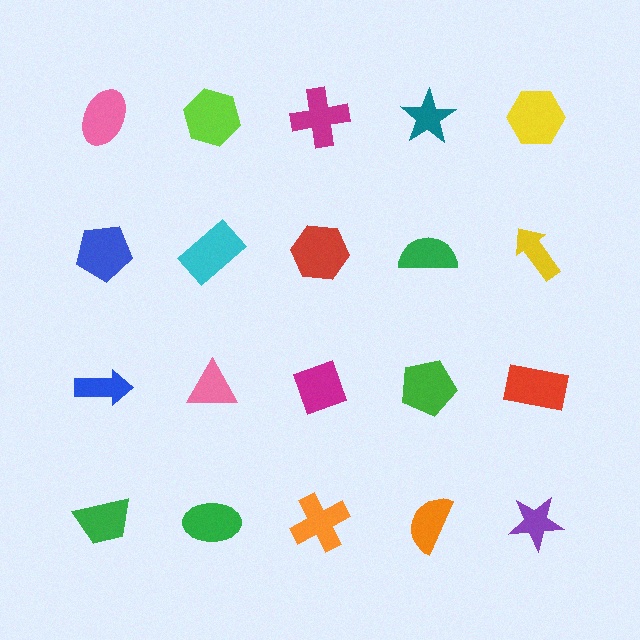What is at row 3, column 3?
A magenta diamond.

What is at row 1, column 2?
A lime hexagon.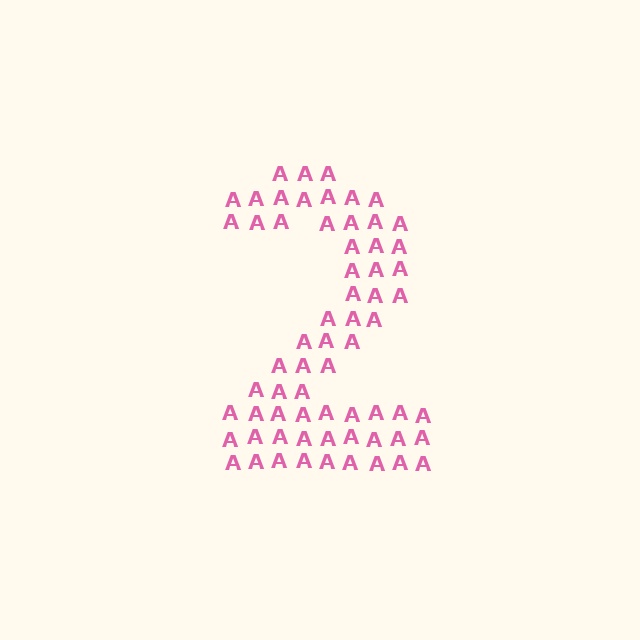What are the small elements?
The small elements are letter A's.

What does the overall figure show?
The overall figure shows the digit 2.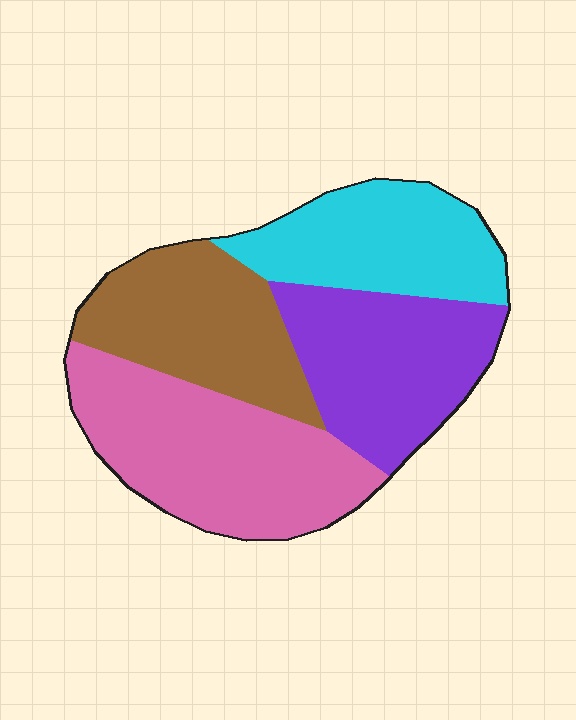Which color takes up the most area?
Pink, at roughly 30%.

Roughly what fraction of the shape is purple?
Purple covers around 25% of the shape.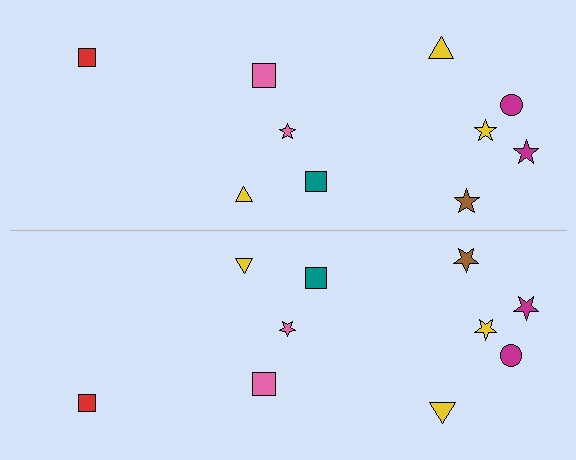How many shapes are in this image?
There are 20 shapes in this image.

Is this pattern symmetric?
Yes, this pattern has bilateral (reflection) symmetry.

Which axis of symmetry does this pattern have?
The pattern has a horizontal axis of symmetry running through the center of the image.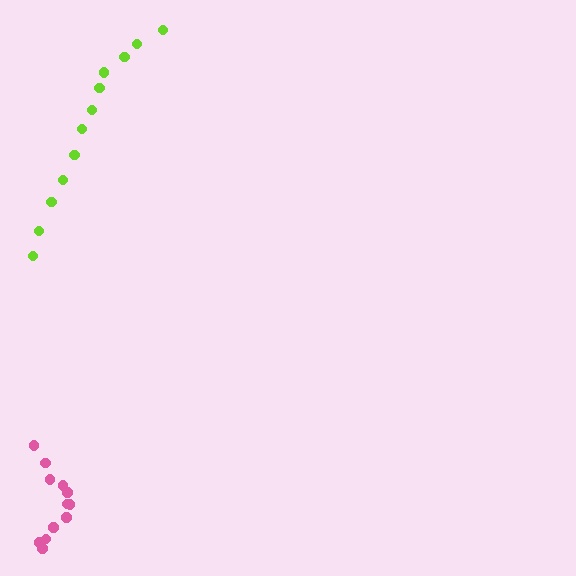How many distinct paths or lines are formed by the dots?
There are 2 distinct paths.